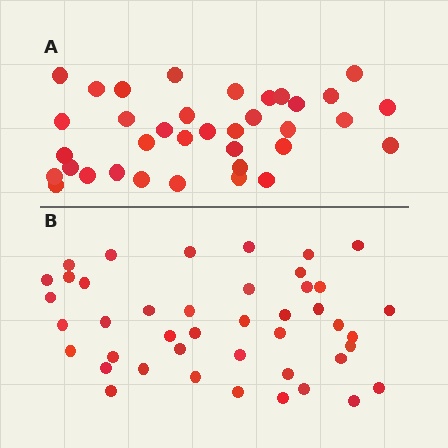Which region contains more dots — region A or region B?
Region B (the bottom region) has more dots.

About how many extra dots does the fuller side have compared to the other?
Region B has roughly 8 or so more dots than region A.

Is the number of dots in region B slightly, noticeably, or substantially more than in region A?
Region B has only slightly more — the two regions are fairly close. The ratio is roughly 1.2 to 1.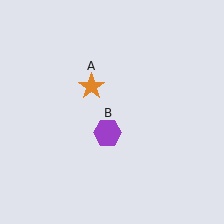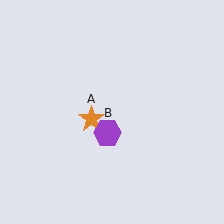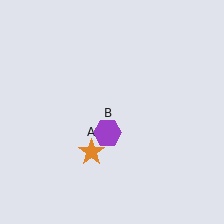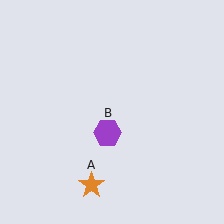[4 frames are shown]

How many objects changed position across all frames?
1 object changed position: orange star (object A).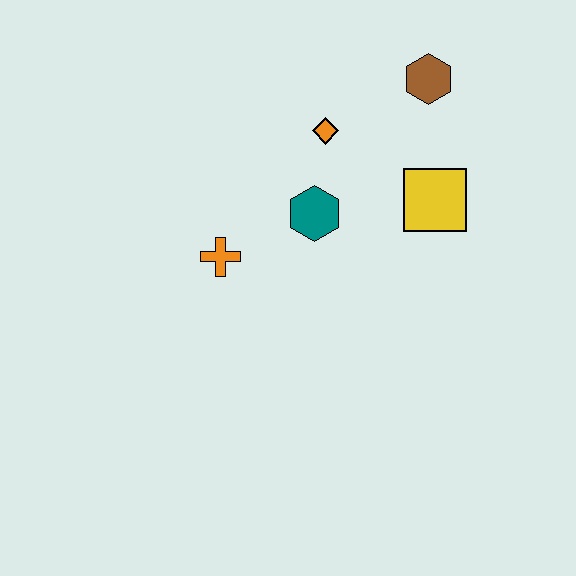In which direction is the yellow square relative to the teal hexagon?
The yellow square is to the right of the teal hexagon.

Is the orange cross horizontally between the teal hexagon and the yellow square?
No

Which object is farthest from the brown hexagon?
The orange cross is farthest from the brown hexagon.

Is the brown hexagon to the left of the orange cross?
No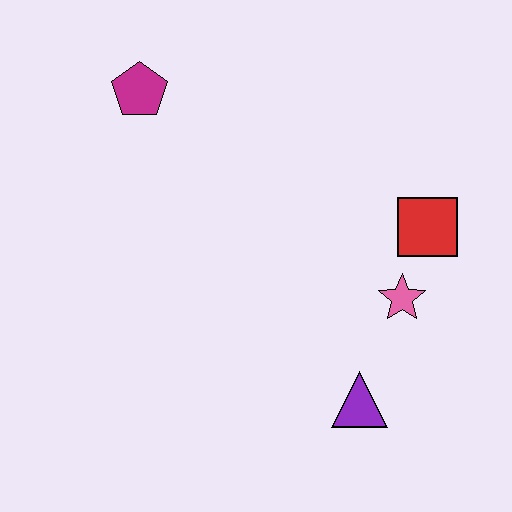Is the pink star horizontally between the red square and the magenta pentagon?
Yes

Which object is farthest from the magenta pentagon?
The purple triangle is farthest from the magenta pentagon.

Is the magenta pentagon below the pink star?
No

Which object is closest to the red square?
The pink star is closest to the red square.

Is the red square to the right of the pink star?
Yes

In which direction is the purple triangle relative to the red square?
The purple triangle is below the red square.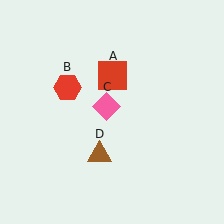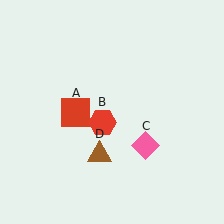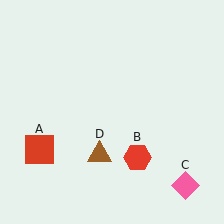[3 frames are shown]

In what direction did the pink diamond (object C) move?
The pink diamond (object C) moved down and to the right.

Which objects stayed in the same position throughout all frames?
Brown triangle (object D) remained stationary.